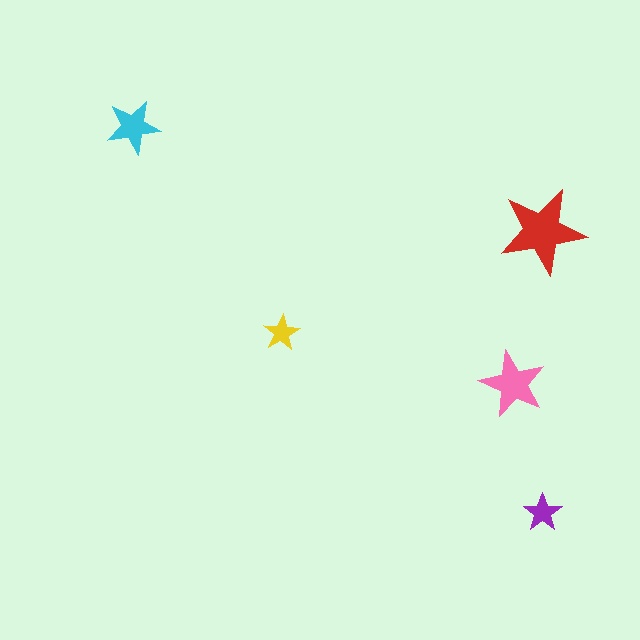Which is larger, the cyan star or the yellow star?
The cyan one.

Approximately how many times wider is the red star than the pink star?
About 1.5 times wider.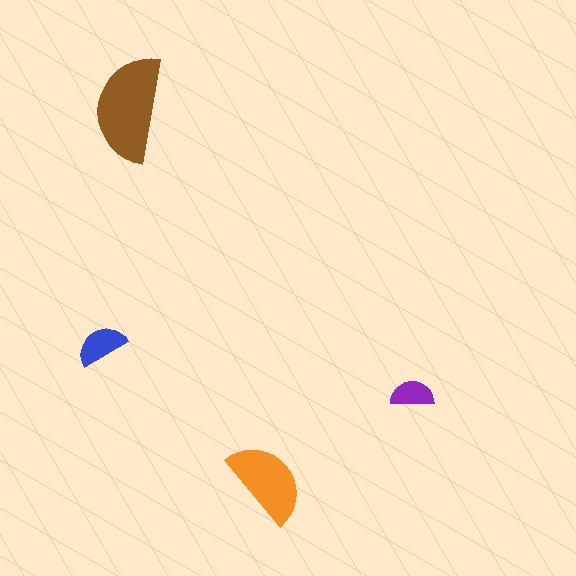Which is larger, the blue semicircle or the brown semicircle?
The brown one.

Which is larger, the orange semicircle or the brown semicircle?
The brown one.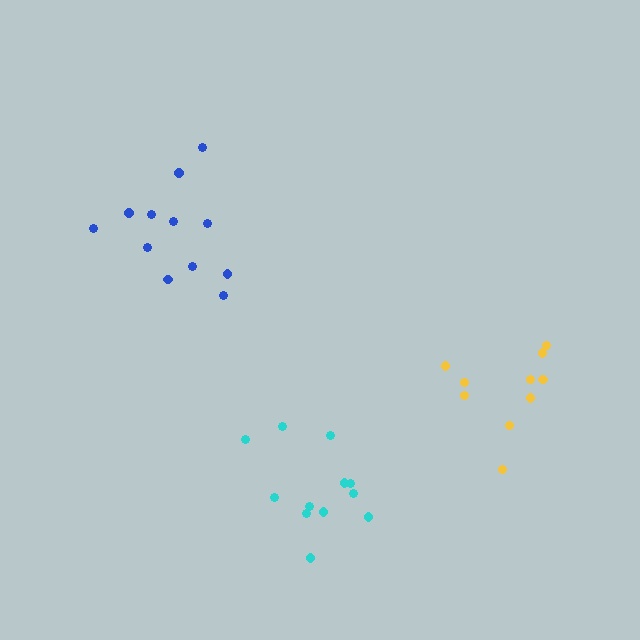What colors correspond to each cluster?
The clusters are colored: blue, yellow, cyan.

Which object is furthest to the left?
The blue cluster is leftmost.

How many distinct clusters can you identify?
There are 3 distinct clusters.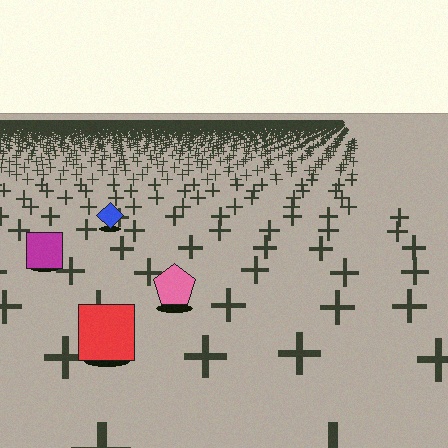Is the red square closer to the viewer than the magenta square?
Yes. The red square is closer — you can tell from the texture gradient: the ground texture is coarser near it.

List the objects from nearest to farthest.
From nearest to farthest: the red square, the pink pentagon, the magenta square, the blue diamond.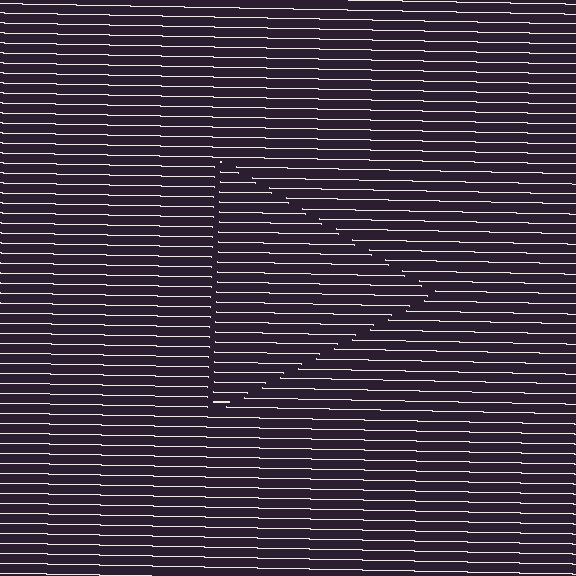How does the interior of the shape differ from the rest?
The interior of the shape contains the same grating, shifted by half a period — the contour is defined by the phase discontinuity where line-ends from the inner and outer gratings abut.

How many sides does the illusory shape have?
3 sides — the line-ends trace a triangle.